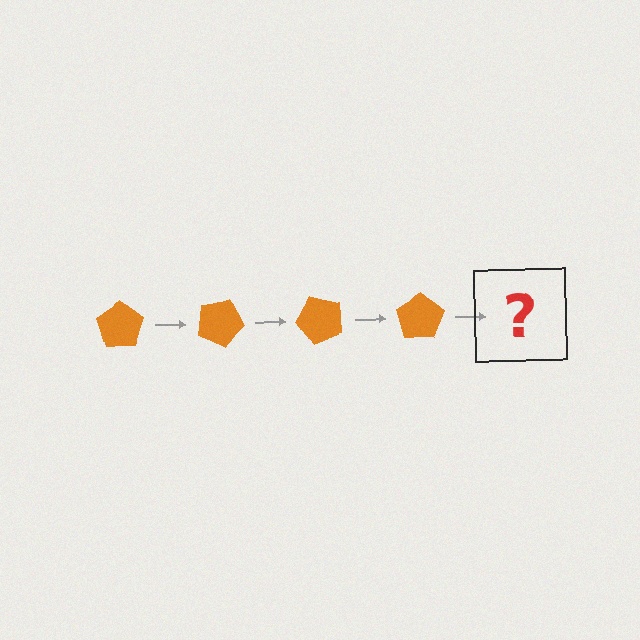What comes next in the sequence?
The next element should be an orange pentagon rotated 100 degrees.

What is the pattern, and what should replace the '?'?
The pattern is that the pentagon rotates 25 degrees each step. The '?' should be an orange pentagon rotated 100 degrees.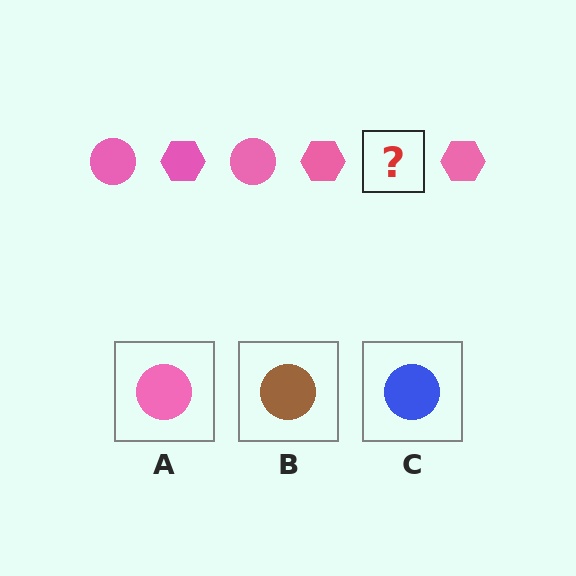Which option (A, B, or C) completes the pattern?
A.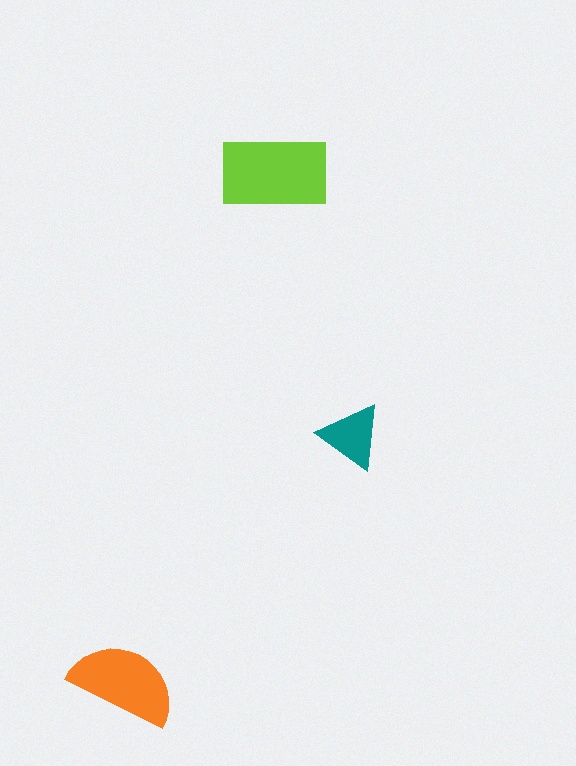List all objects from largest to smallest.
The lime rectangle, the orange semicircle, the teal triangle.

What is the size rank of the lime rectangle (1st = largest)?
1st.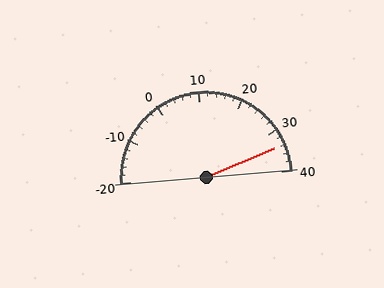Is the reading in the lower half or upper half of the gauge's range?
The reading is in the upper half of the range (-20 to 40).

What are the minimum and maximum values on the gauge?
The gauge ranges from -20 to 40.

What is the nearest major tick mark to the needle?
The nearest major tick mark is 30.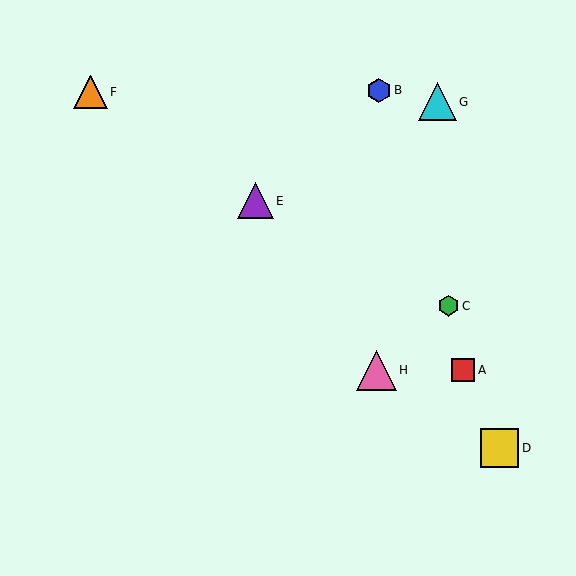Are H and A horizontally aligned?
Yes, both are at y≈370.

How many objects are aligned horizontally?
2 objects (A, H) are aligned horizontally.